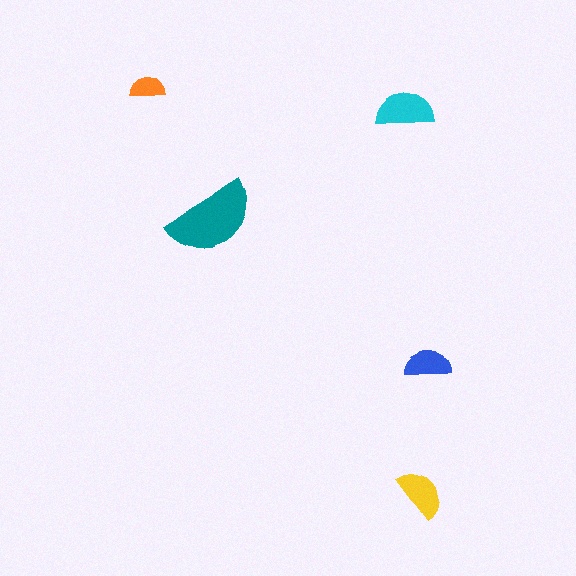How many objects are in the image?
There are 5 objects in the image.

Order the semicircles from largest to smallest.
the teal one, the cyan one, the yellow one, the blue one, the orange one.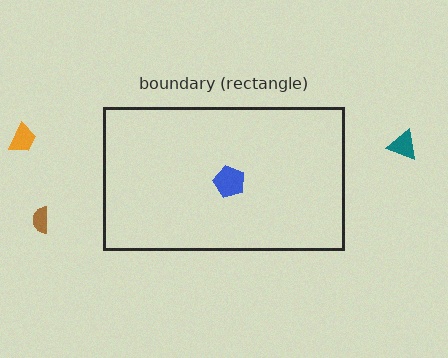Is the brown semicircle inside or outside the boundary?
Outside.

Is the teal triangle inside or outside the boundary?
Outside.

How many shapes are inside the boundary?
1 inside, 3 outside.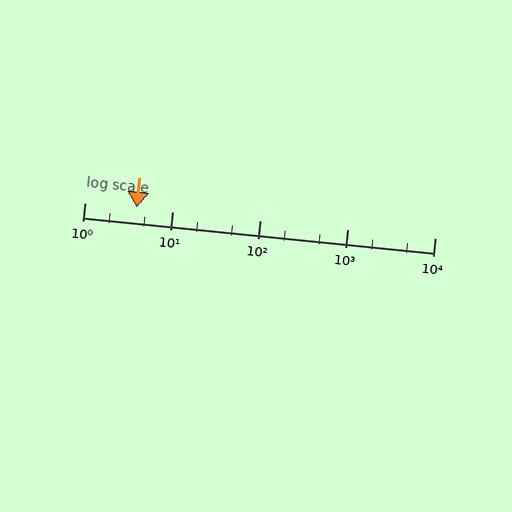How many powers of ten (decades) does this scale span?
The scale spans 4 decades, from 1 to 10000.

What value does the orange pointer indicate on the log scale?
The pointer indicates approximately 4.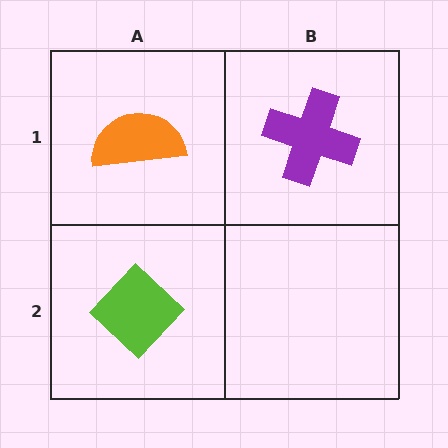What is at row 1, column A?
An orange semicircle.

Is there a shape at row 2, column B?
No, that cell is empty.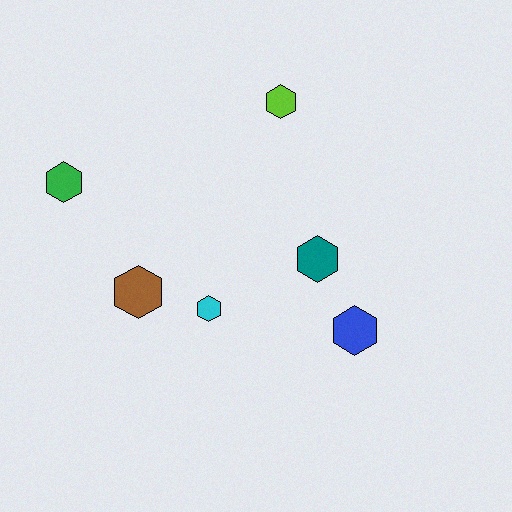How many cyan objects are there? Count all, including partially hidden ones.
There is 1 cyan object.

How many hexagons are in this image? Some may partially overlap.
There are 6 hexagons.